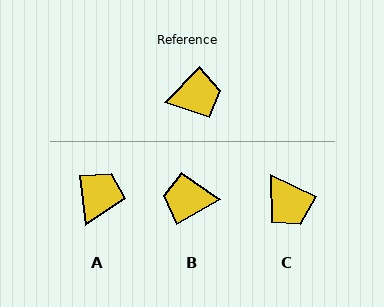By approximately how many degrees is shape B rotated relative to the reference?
Approximately 163 degrees counter-clockwise.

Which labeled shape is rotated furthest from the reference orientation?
B, about 163 degrees away.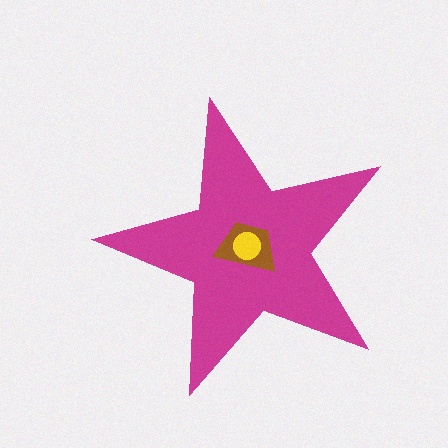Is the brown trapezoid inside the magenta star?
Yes.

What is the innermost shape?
The yellow circle.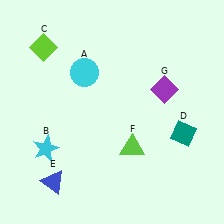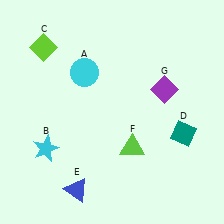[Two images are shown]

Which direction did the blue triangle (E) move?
The blue triangle (E) moved right.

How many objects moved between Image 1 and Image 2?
1 object moved between the two images.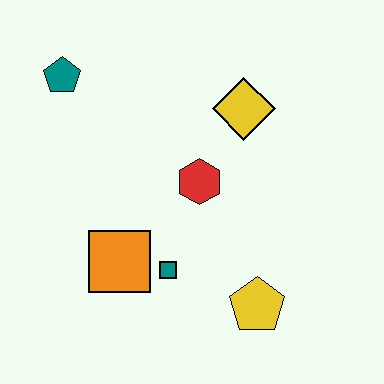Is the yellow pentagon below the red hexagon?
Yes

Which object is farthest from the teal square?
The teal pentagon is farthest from the teal square.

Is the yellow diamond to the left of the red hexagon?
No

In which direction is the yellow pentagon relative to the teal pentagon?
The yellow pentagon is below the teal pentagon.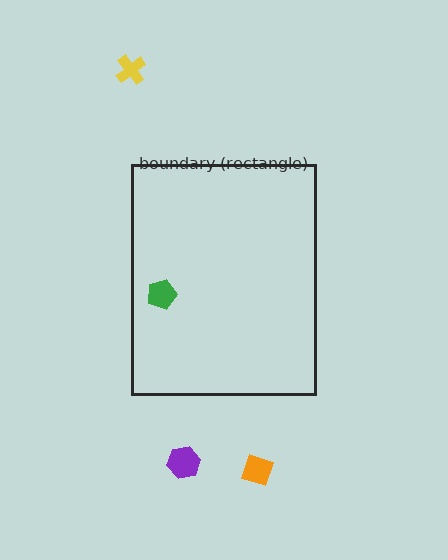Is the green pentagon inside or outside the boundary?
Inside.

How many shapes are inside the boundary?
1 inside, 3 outside.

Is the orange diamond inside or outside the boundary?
Outside.